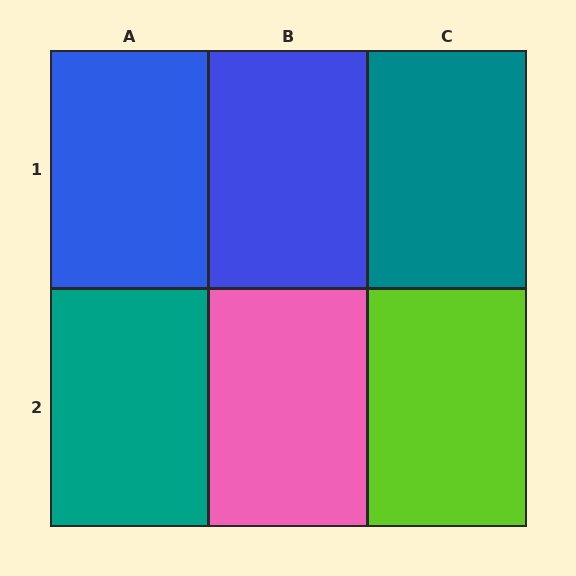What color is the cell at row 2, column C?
Lime.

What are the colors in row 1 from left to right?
Blue, blue, teal.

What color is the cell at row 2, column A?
Teal.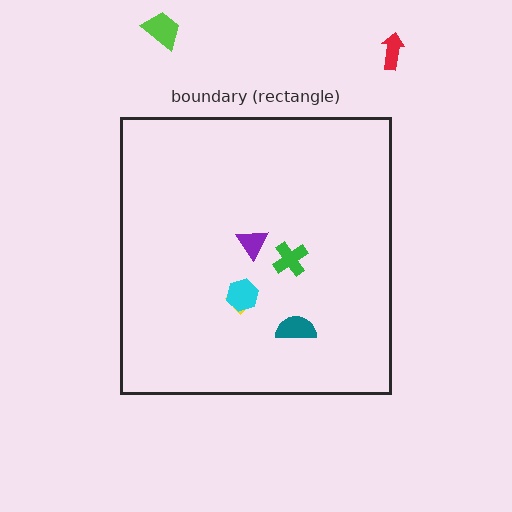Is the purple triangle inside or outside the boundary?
Inside.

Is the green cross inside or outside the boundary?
Inside.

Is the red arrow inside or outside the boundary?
Outside.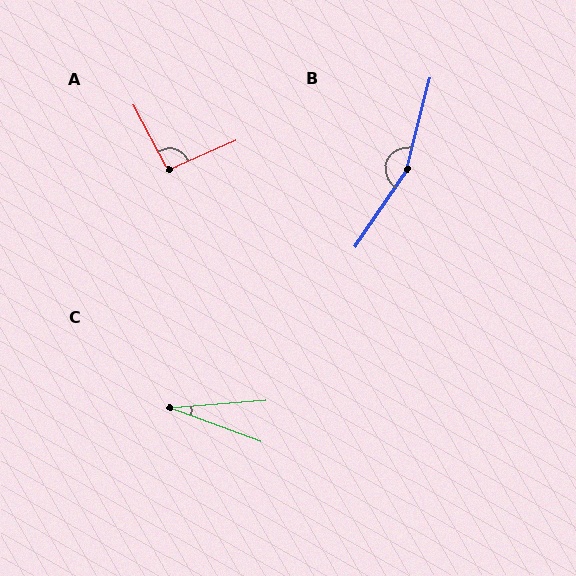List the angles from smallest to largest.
C (25°), A (94°), B (161°).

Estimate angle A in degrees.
Approximately 94 degrees.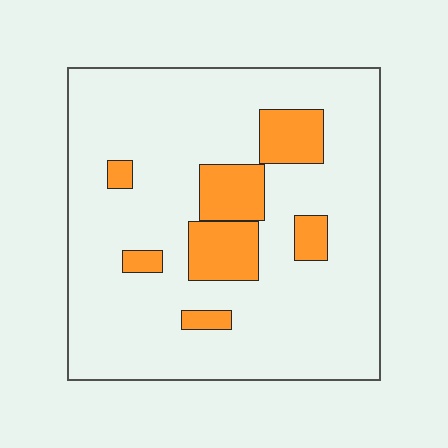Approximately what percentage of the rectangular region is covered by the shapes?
Approximately 15%.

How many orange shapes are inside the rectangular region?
7.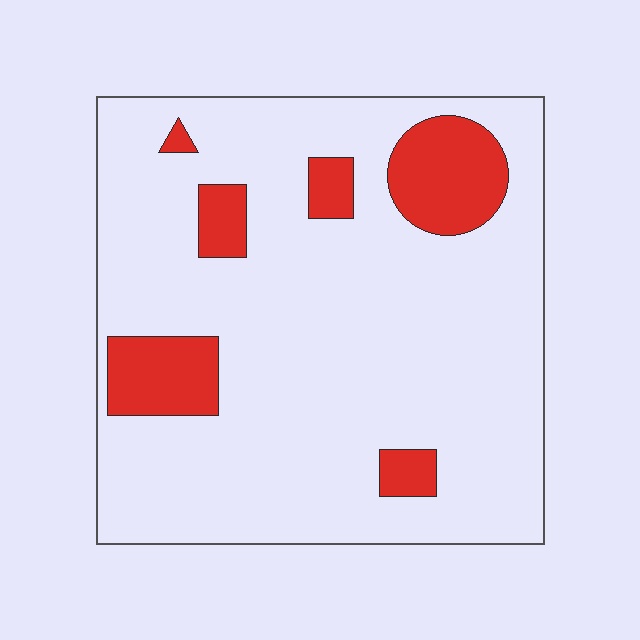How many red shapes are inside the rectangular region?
6.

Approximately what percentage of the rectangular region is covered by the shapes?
Approximately 15%.